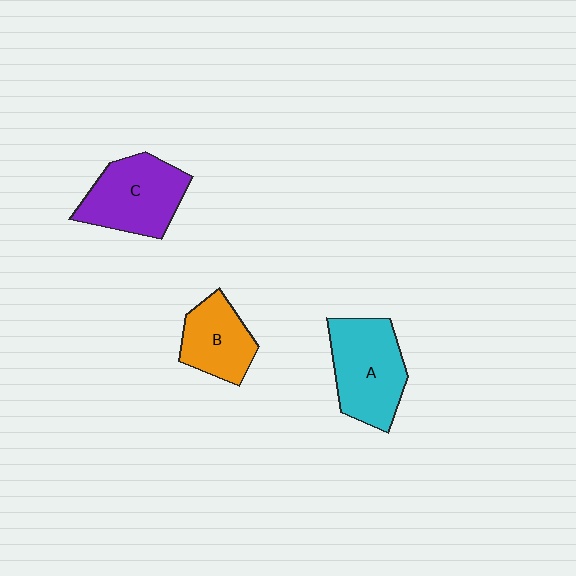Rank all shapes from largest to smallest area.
From largest to smallest: A (cyan), C (purple), B (orange).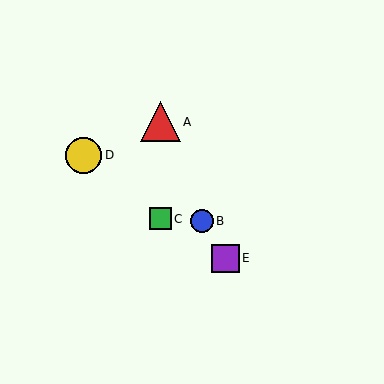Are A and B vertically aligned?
No, A is at x≈160 and B is at x≈202.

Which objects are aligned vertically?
Objects A, C are aligned vertically.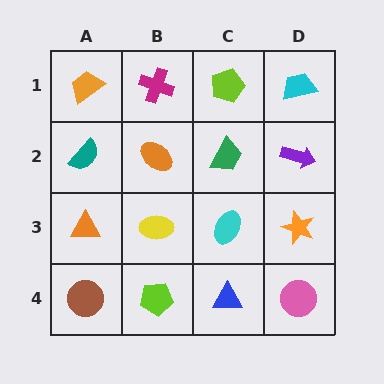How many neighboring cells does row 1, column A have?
2.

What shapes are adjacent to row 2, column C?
A lime pentagon (row 1, column C), a cyan ellipse (row 3, column C), an orange ellipse (row 2, column B), a purple arrow (row 2, column D).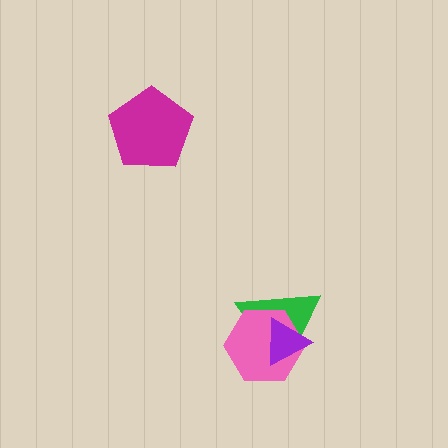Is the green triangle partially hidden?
Yes, it is partially covered by another shape.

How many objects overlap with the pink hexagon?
2 objects overlap with the pink hexagon.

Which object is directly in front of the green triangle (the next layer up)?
The pink hexagon is directly in front of the green triangle.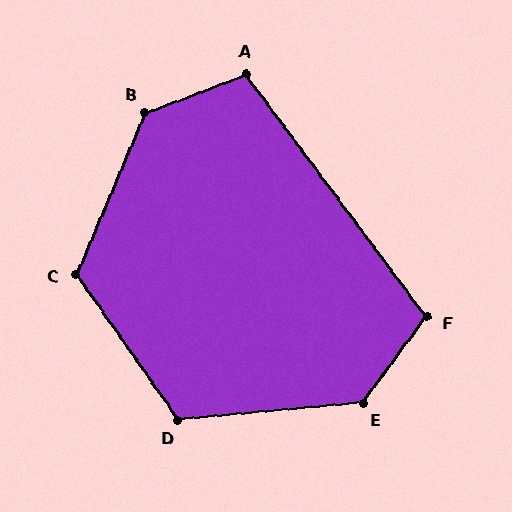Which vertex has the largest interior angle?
B, at approximately 134 degrees.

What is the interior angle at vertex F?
Approximately 106 degrees (obtuse).